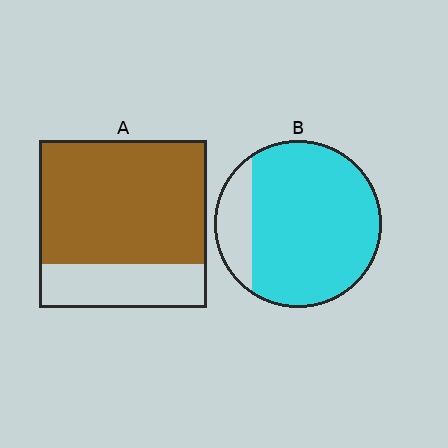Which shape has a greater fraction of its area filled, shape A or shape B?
Shape B.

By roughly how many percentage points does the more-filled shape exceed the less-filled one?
By roughly 10 percentage points (B over A).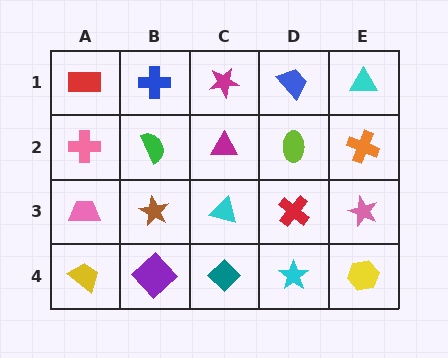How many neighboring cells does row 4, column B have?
3.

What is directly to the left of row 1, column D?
A magenta star.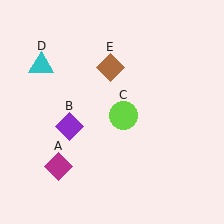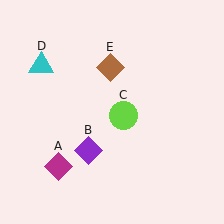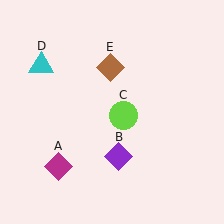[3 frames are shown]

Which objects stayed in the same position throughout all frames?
Magenta diamond (object A) and lime circle (object C) and cyan triangle (object D) and brown diamond (object E) remained stationary.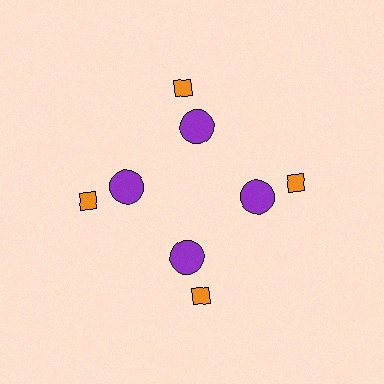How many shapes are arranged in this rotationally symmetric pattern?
There are 8 shapes, arranged in 4 groups of 2.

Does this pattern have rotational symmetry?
Yes, this pattern has 4-fold rotational symmetry. It looks the same after rotating 90 degrees around the center.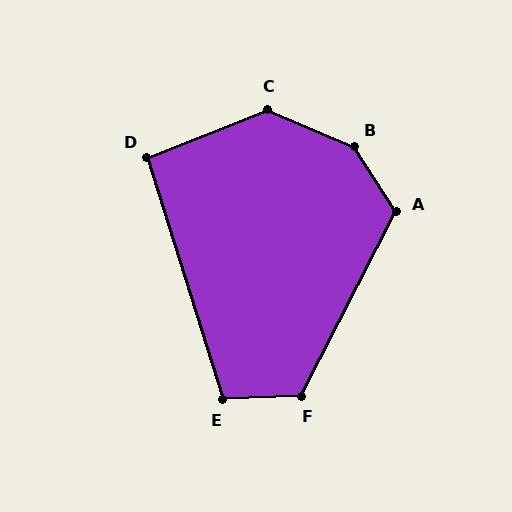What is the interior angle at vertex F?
Approximately 120 degrees (obtuse).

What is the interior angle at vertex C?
Approximately 135 degrees (obtuse).